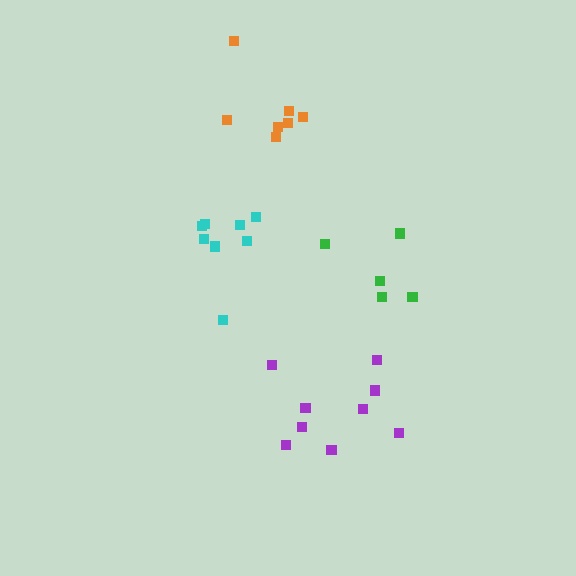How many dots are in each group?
Group 1: 9 dots, Group 2: 8 dots, Group 3: 7 dots, Group 4: 5 dots (29 total).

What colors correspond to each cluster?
The clusters are colored: purple, cyan, orange, green.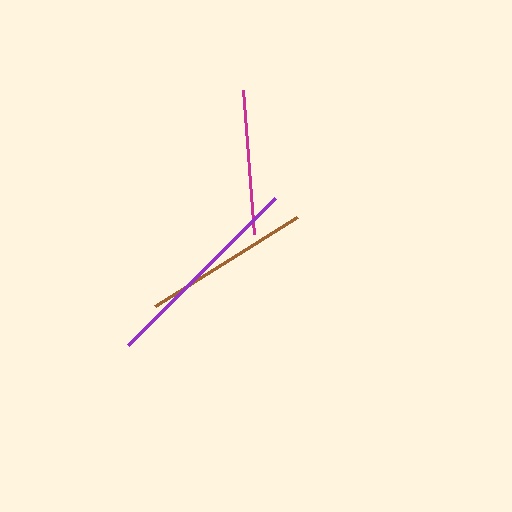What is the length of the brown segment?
The brown segment is approximately 168 pixels long.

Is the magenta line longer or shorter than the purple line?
The purple line is longer than the magenta line.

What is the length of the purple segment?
The purple segment is approximately 208 pixels long.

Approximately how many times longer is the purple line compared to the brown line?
The purple line is approximately 1.2 times the length of the brown line.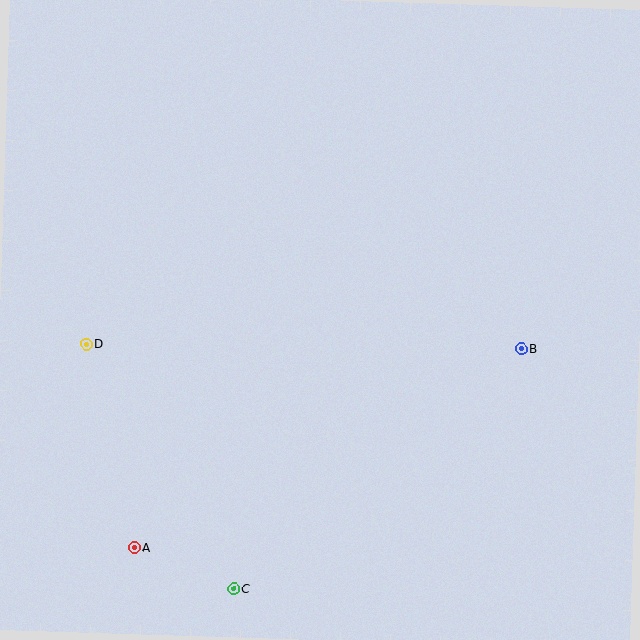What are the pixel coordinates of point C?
Point C is at (234, 589).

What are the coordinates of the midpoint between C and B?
The midpoint between C and B is at (378, 469).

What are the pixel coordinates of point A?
Point A is at (134, 547).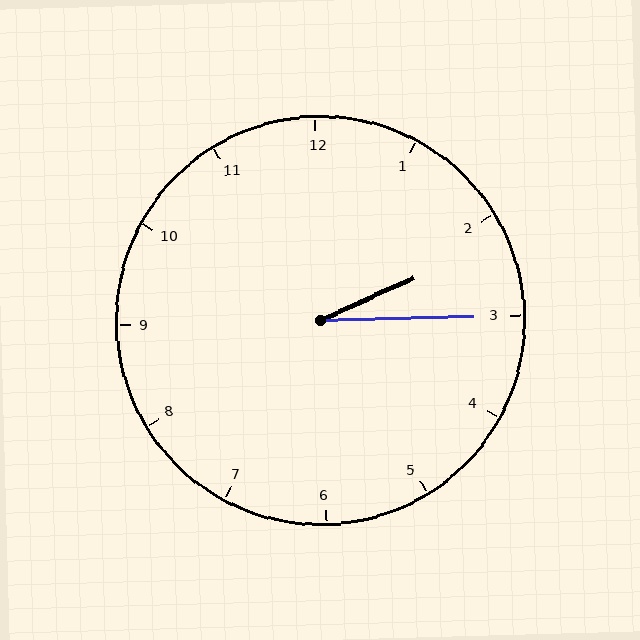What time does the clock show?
2:15.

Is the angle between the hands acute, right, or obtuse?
It is acute.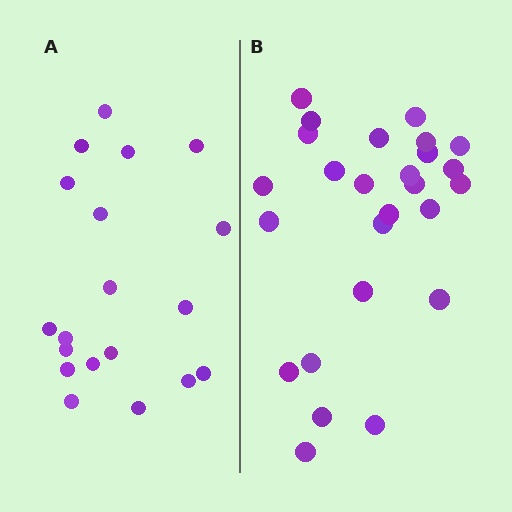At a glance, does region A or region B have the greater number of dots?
Region B (the right region) has more dots.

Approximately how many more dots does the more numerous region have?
Region B has roughly 8 or so more dots than region A.